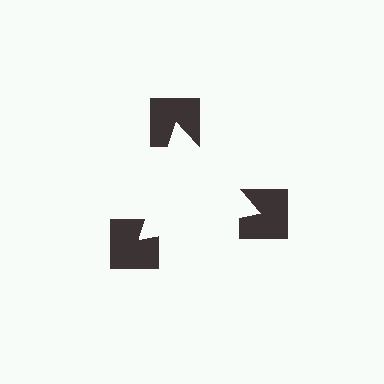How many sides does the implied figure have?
3 sides.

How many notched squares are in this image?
There are 3 — one at each vertex of the illusory triangle.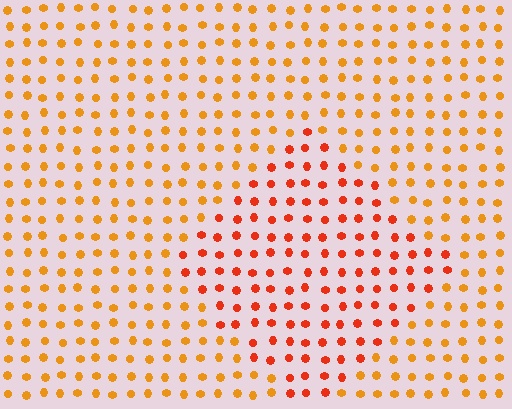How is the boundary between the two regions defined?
The boundary is defined purely by a slight shift in hue (about 29 degrees). Spacing, size, and orientation are identical on both sides.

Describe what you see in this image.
The image is filled with small orange elements in a uniform arrangement. A diamond-shaped region is visible where the elements are tinted to a slightly different hue, forming a subtle color boundary.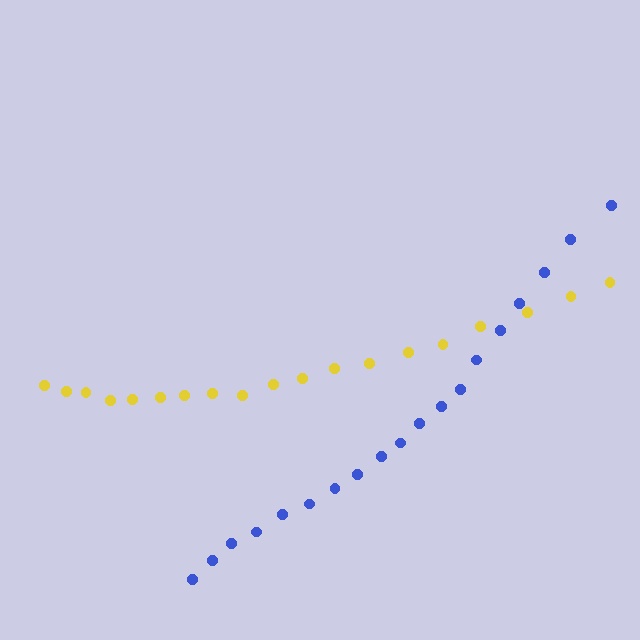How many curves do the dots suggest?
There are 2 distinct paths.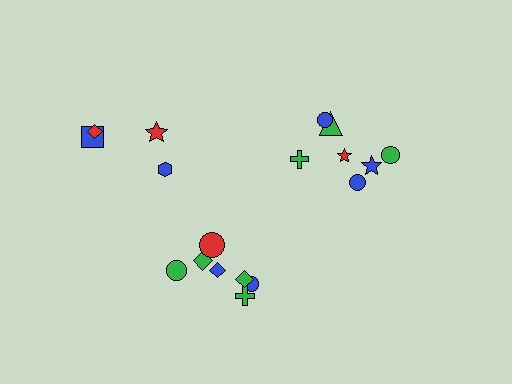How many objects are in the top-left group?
There are 4 objects.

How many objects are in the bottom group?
There are 7 objects.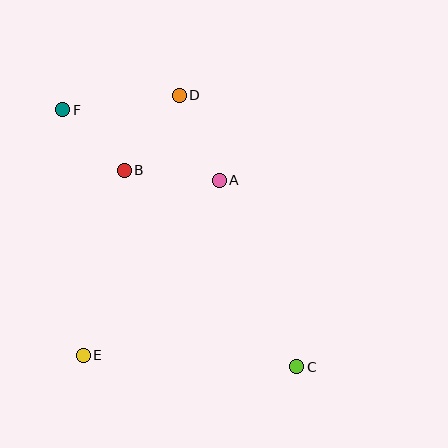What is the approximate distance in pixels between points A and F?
The distance between A and F is approximately 172 pixels.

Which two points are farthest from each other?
Points C and F are farthest from each other.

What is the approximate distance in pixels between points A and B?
The distance between A and B is approximately 96 pixels.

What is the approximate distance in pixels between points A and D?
The distance between A and D is approximately 94 pixels.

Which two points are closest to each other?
Points B and F are closest to each other.